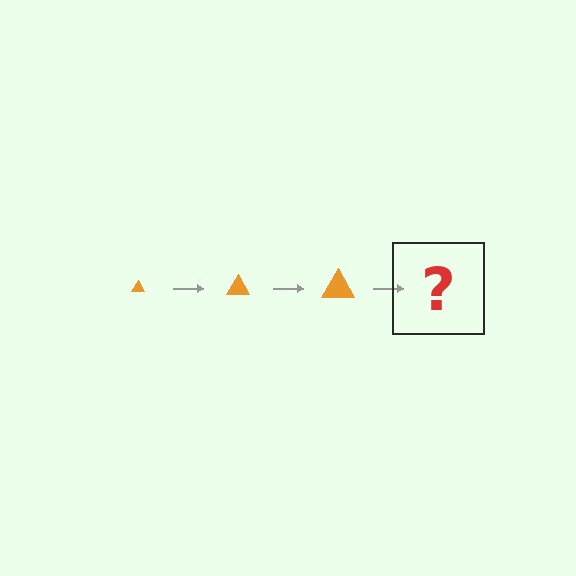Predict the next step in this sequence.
The next step is an orange triangle, larger than the previous one.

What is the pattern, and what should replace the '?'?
The pattern is that the triangle gets progressively larger each step. The '?' should be an orange triangle, larger than the previous one.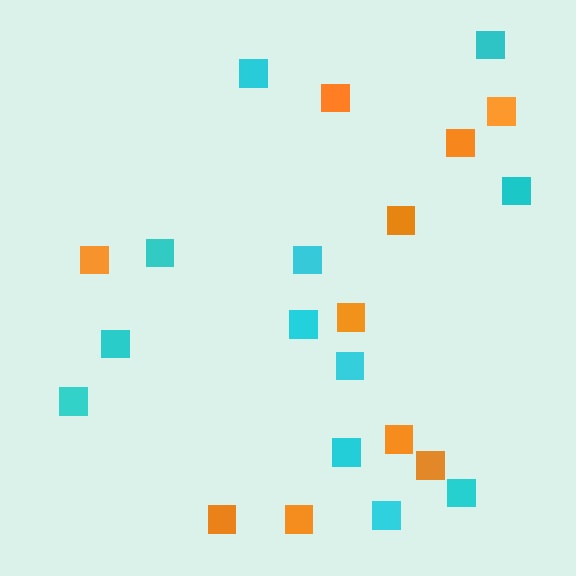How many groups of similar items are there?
There are 2 groups: one group of orange squares (10) and one group of cyan squares (12).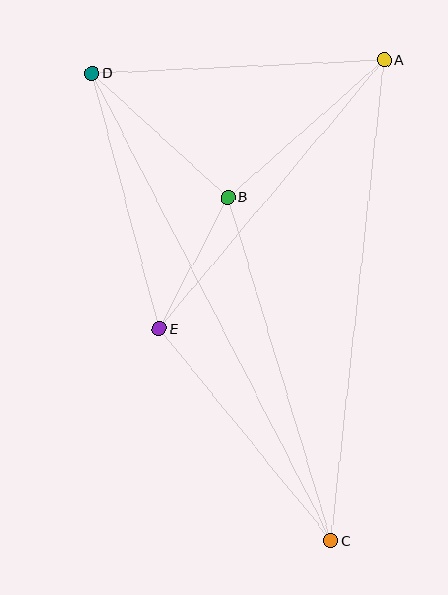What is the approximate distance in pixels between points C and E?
The distance between C and E is approximately 273 pixels.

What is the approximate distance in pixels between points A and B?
The distance between A and B is approximately 208 pixels.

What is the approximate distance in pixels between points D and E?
The distance between D and E is approximately 264 pixels.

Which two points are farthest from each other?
Points C and D are farthest from each other.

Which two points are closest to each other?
Points B and E are closest to each other.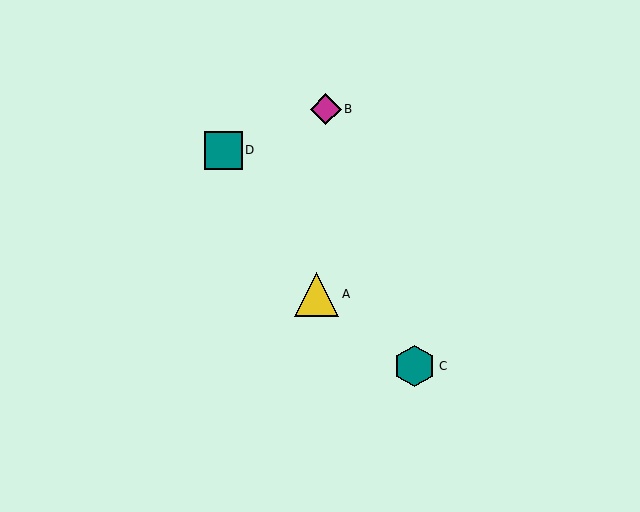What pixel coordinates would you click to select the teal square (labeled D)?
Click at (224, 150) to select the teal square D.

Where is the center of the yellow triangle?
The center of the yellow triangle is at (316, 294).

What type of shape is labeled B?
Shape B is a magenta diamond.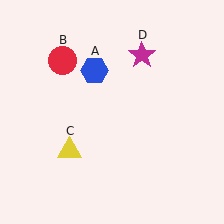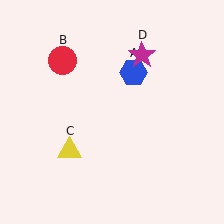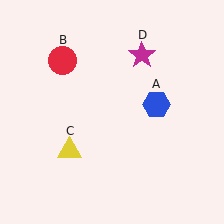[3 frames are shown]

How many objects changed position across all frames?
1 object changed position: blue hexagon (object A).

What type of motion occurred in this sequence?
The blue hexagon (object A) rotated clockwise around the center of the scene.